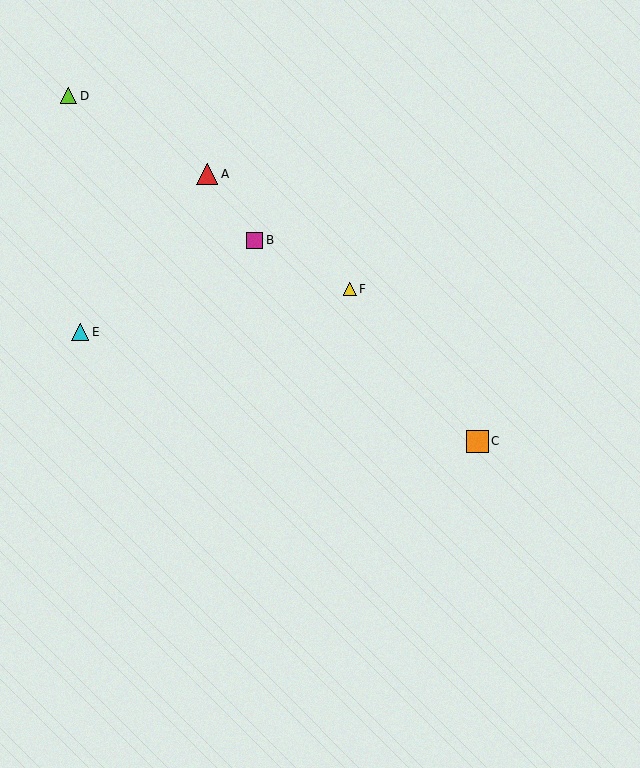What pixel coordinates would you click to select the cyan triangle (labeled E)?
Click at (80, 332) to select the cyan triangle E.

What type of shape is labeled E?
Shape E is a cyan triangle.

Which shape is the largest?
The orange square (labeled C) is the largest.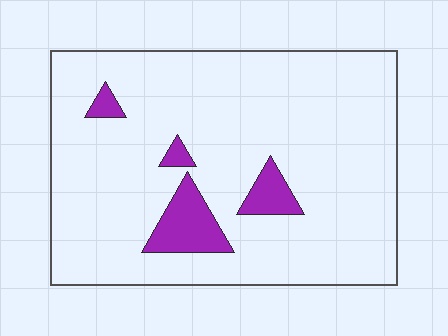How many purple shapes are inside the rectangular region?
4.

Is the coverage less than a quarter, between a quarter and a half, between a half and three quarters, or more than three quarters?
Less than a quarter.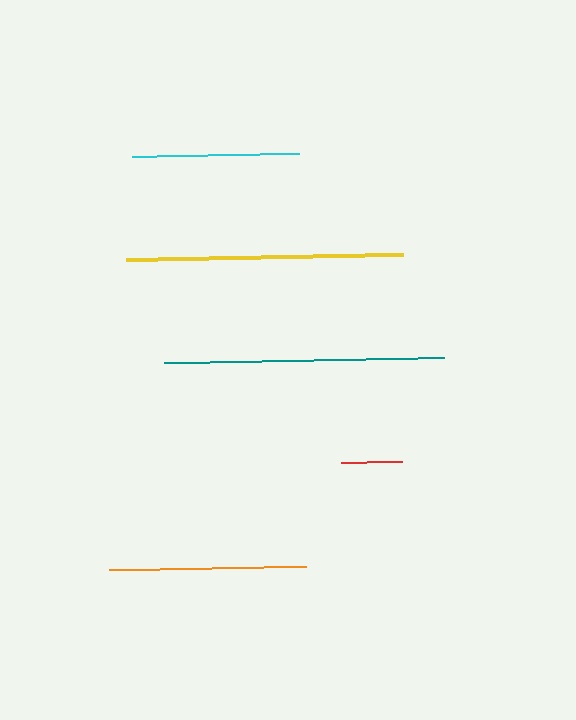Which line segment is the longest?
The teal line is the longest at approximately 280 pixels.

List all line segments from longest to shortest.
From longest to shortest: teal, yellow, orange, cyan, red.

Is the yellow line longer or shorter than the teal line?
The teal line is longer than the yellow line.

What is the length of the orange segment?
The orange segment is approximately 197 pixels long.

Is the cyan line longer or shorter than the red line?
The cyan line is longer than the red line.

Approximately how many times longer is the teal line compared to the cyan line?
The teal line is approximately 1.7 times the length of the cyan line.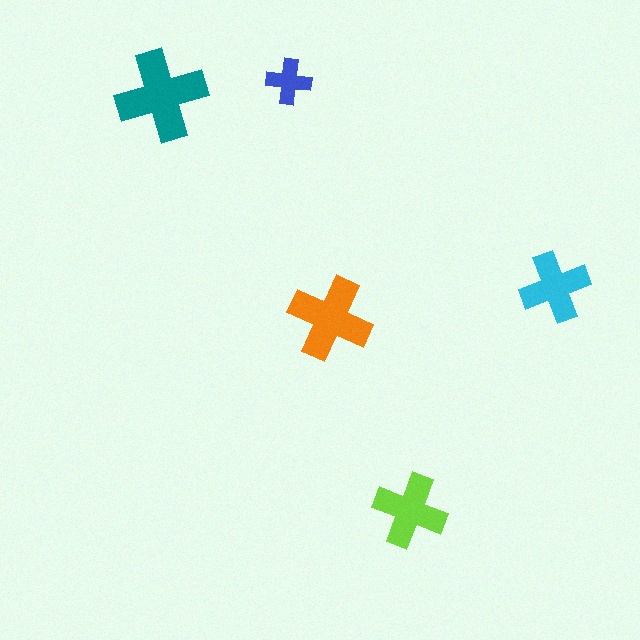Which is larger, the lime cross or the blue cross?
The lime one.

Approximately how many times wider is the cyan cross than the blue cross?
About 1.5 times wider.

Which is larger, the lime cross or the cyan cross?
The lime one.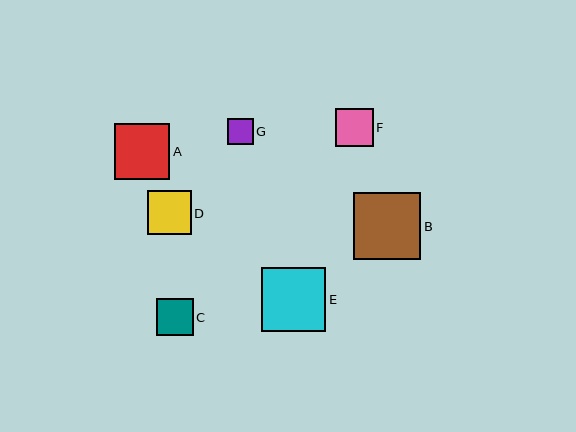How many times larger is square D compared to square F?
Square D is approximately 1.2 times the size of square F.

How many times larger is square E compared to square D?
Square E is approximately 1.4 times the size of square D.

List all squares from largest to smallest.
From largest to smallest: B, E, A, D, F, C, G.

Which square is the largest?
Square B is the largest with a size of approximately 68 pixels.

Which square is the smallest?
Square G is the smallest with a size of approximately 26 pixels.